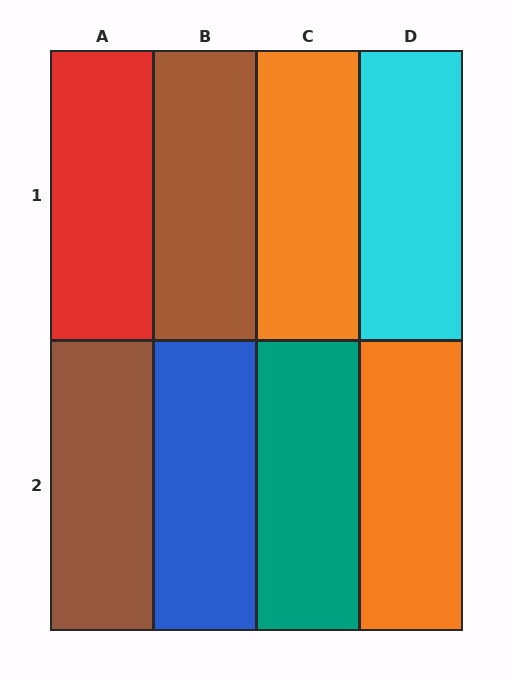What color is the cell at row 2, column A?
Brown.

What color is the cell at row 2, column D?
Orange.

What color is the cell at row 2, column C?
Teal.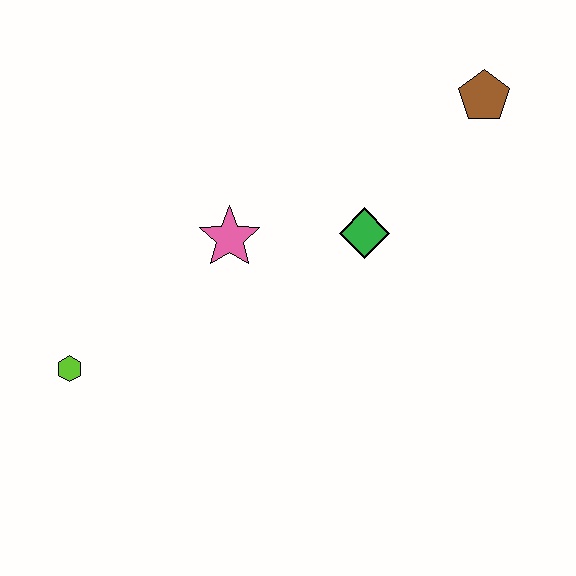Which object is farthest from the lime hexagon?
The brown pentagon is farthest from the lime hexagon.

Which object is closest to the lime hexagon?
The pink star is closest to the lime hexagon.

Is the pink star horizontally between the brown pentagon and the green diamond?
No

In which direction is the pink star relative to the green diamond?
The pink star is to the left of the green diamond.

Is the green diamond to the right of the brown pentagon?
No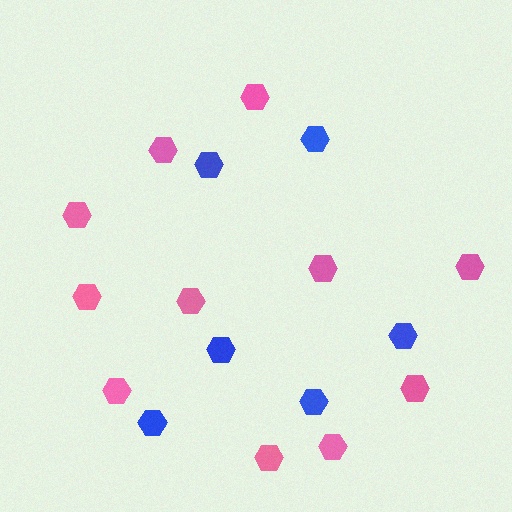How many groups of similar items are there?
There are 2 groups: one group of blue hexagons (6) and one group of pink hexagons (11).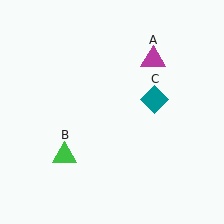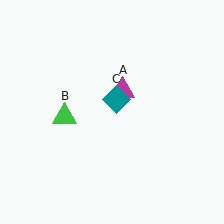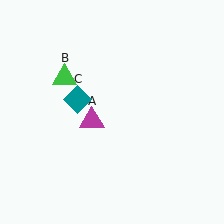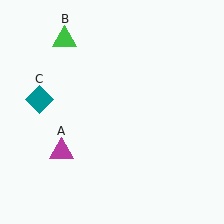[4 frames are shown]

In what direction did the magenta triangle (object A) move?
The magenta triangle (object A) moved down and to the left.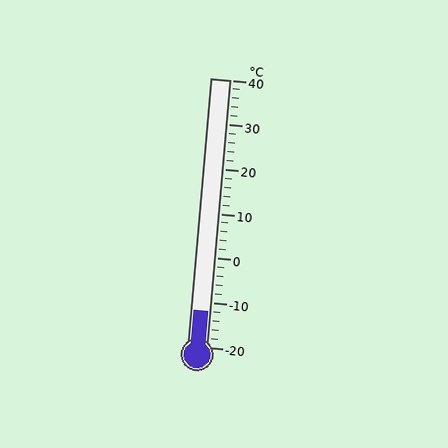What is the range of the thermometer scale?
The thermometer scale ranges from -20°C to 40°C.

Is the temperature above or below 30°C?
The temperature is below 30°C.